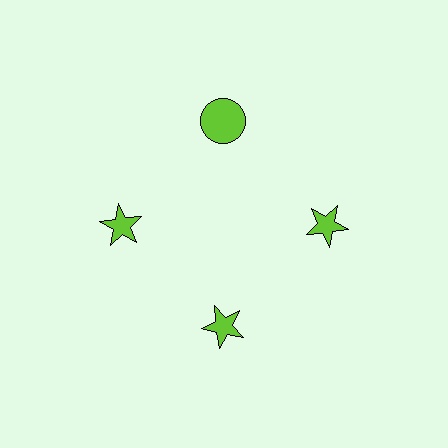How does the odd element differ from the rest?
It has a different shape: circle instead of star.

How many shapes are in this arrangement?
There are 4 shapes arranged in a ring pattern.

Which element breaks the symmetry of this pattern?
The lime circle at roughly the 12 o'clock position breaks the symmetry. All other shapes are lime stars.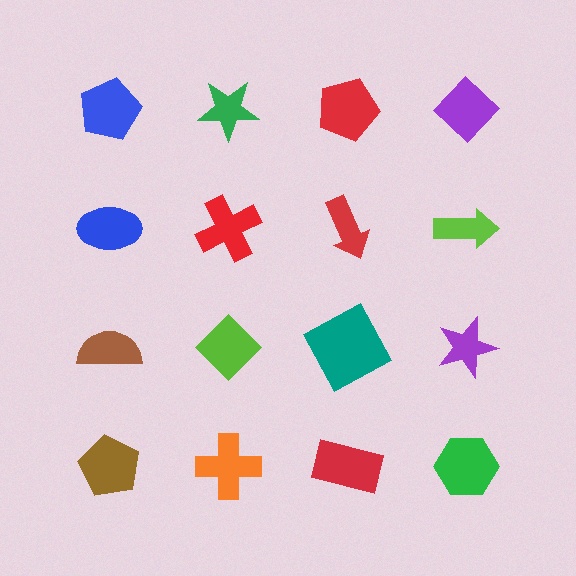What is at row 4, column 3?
A red rectangle.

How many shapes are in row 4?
4 shapes.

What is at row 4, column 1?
A brown pentagon.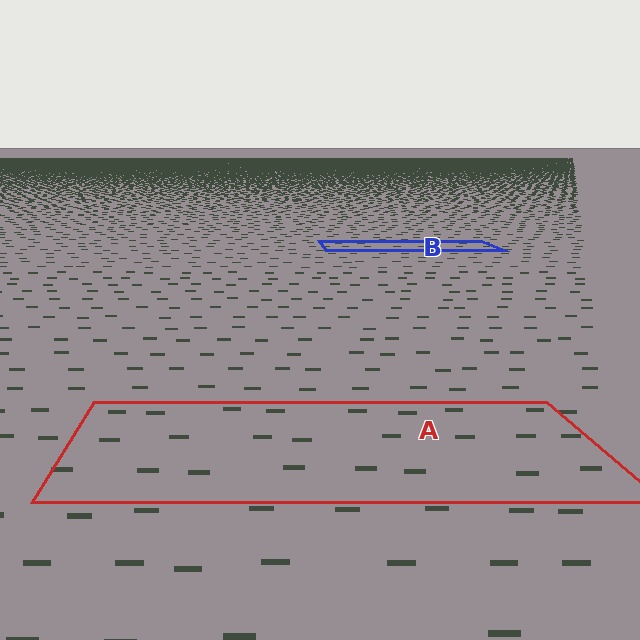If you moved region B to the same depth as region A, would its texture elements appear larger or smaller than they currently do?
They would appear larger. At a closer depth, the same texture elements are projected at a bigger on-screen size.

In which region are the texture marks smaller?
The texture marks are smaller in region B, because it is farther away.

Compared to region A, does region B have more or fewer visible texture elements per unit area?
Region B has more texture elements per unit area — they are packed more densely because it is farther away.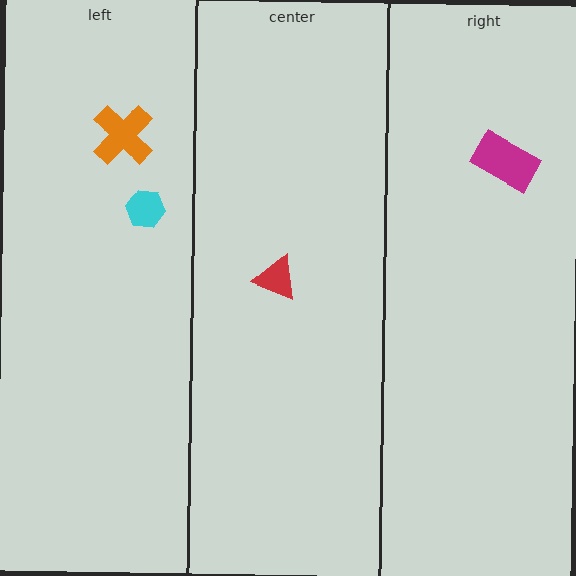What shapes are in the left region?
The orange cross, the cyan hexagon.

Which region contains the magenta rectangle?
The right region.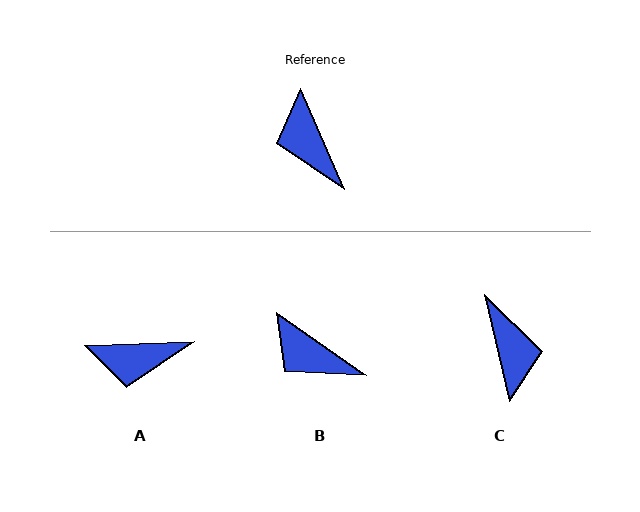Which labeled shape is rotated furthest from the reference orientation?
C, about 170 degrees away.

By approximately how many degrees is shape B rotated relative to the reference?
Approximately 32 degrees counter-clockwise.